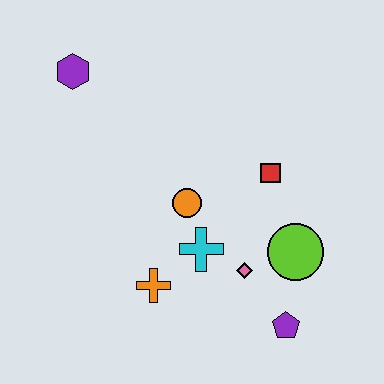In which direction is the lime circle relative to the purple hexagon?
The lime circle is to the right of the purple hexagon.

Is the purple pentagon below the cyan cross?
Yes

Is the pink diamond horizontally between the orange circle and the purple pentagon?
Yes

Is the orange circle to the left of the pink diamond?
Yes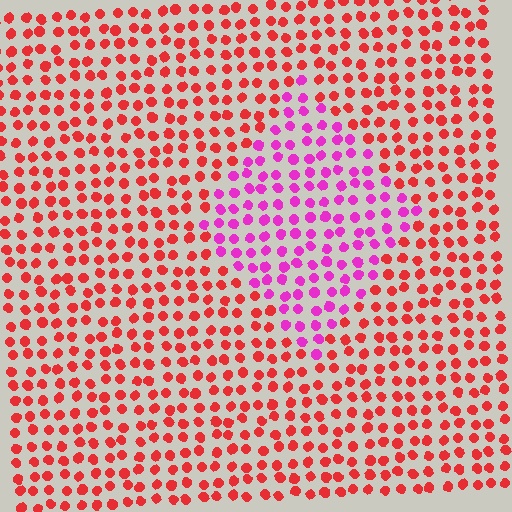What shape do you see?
I see a diamond.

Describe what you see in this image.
The image is filled with small red elements in a uniform arrangement. A diamond-shaped region is visible where the elements are tinted to a slightly different hue, forming a subtle color boundary.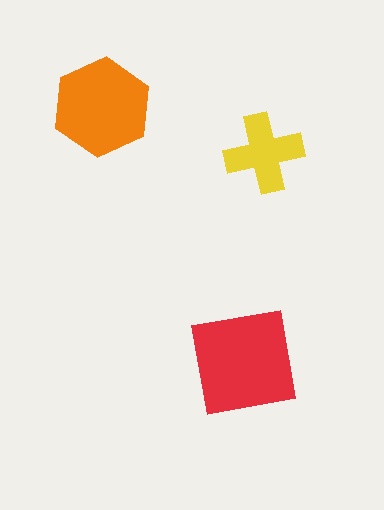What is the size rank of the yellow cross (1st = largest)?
3rd.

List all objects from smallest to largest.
The yellow cross, the orange hexagon, the red square.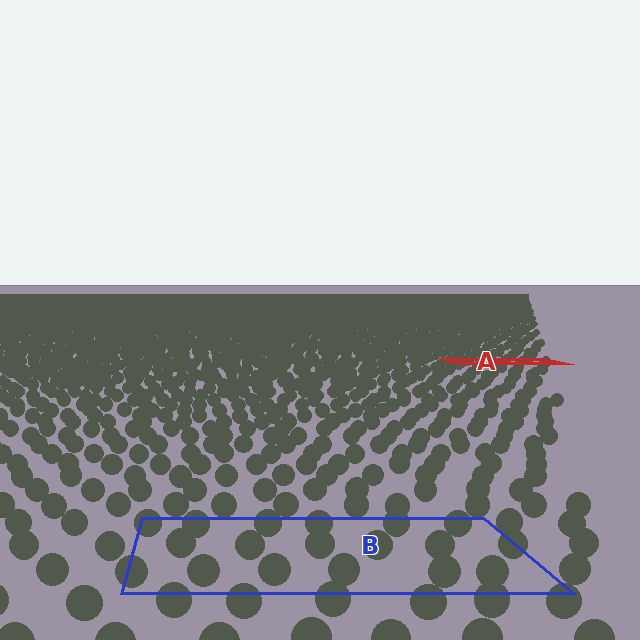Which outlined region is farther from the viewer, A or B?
Region A is farther from the viewer — the texture elements inside it appear smaller and more densely packed.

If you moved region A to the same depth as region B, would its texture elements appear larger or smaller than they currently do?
They would appear larger. At a closer depth, the same texture elements are projected at a bigger on-screen size.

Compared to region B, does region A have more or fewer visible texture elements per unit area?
Region A has more texture elements per unit area — they are packed more densely because it is farther away.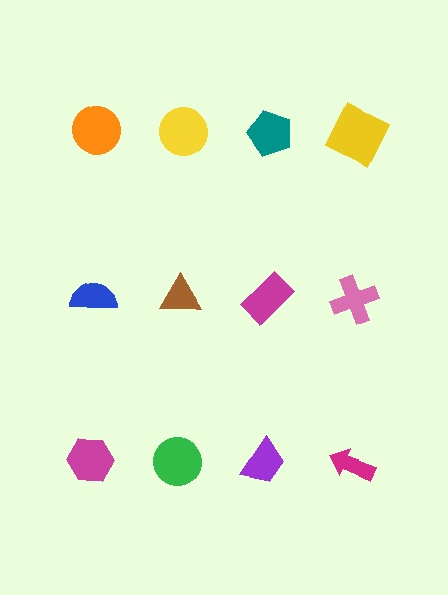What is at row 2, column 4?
A pink cross.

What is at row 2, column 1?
A blue semicircle.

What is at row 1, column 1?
An orange circle.